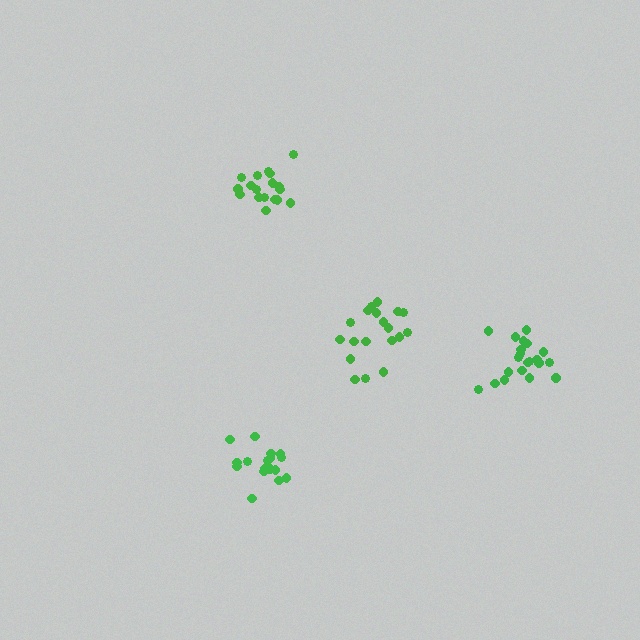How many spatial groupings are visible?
There are 4 spatial groupings.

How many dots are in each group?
Group 1: 21 dots, Group 2: 18 dots, Group 3: 18 dots, Group 4: 19 dots (76 total).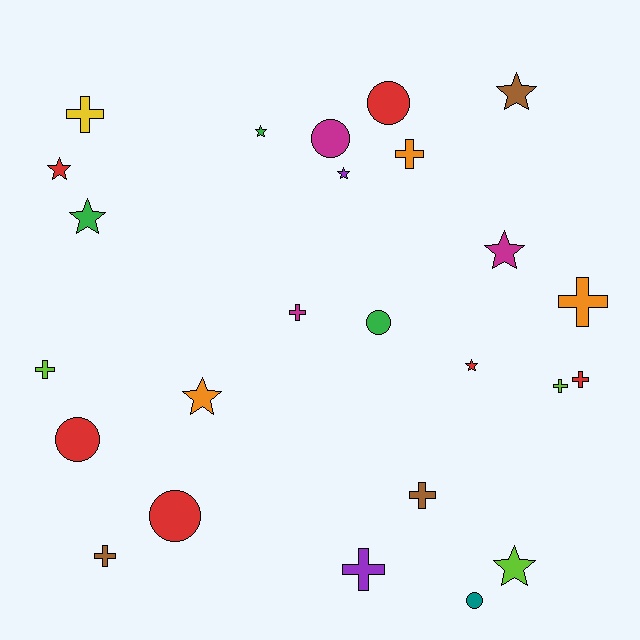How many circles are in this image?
There are 6 circles.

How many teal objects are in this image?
There is 1 teal object.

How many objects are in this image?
There are 25 objects.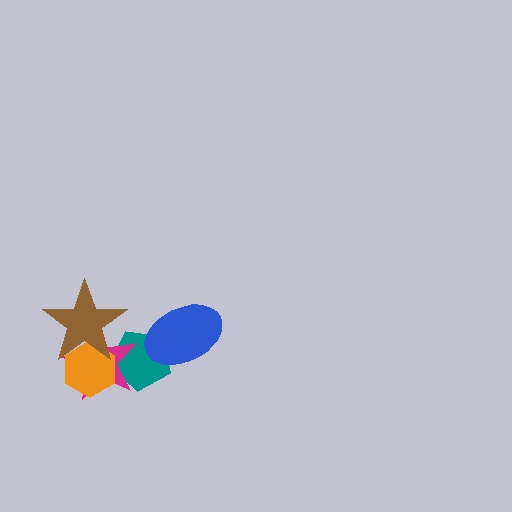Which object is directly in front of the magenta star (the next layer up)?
The orange hexagon is directly in front of the magenta star.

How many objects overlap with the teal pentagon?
4 objects overlap with the teal pentagon.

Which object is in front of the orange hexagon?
The brown star is in front of the orange hexagon.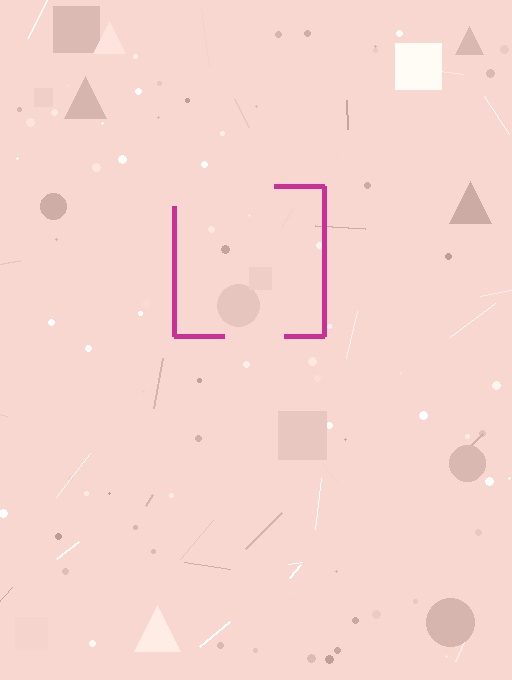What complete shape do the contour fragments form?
The contour fragments form a square.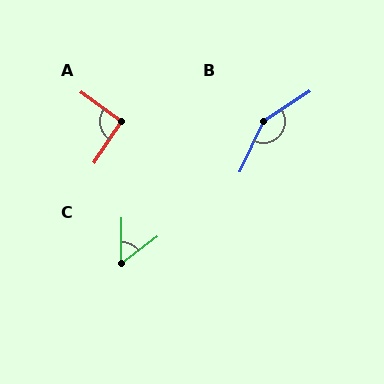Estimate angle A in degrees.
Approximately 93 degrees.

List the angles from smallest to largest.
C (52°), A (93°), B (149°).